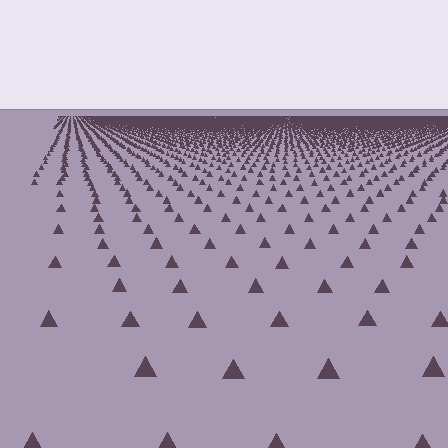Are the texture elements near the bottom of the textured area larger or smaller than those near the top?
Larger. Near the bottom, elements are closer to the viewer and appear at a bigger on-screen size.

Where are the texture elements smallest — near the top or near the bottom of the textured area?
Near the top.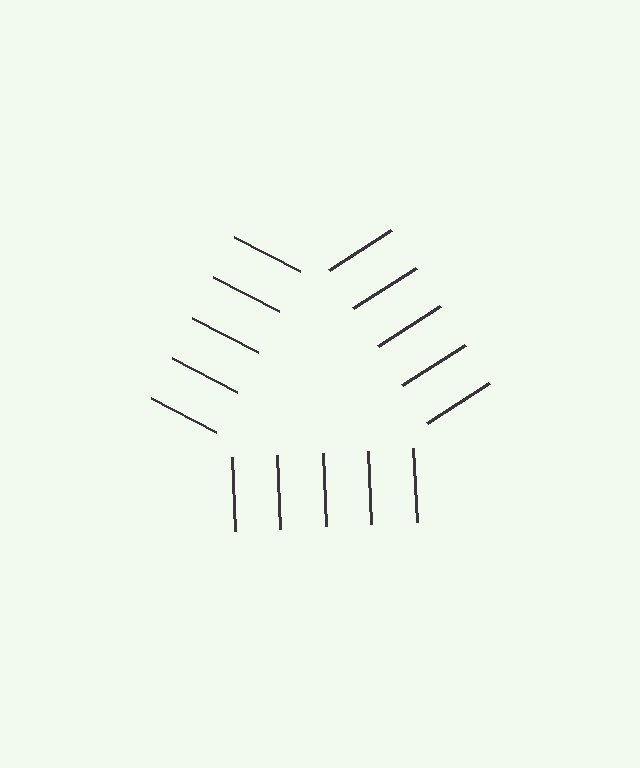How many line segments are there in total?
15 — 5 along each of the 3 edges.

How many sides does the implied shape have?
3 sides — the line-ends trace a triangle.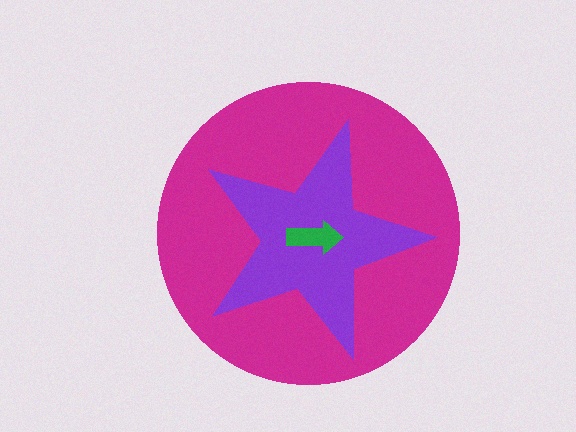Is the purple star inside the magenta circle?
Yes.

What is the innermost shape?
The green arrow.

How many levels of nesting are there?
3.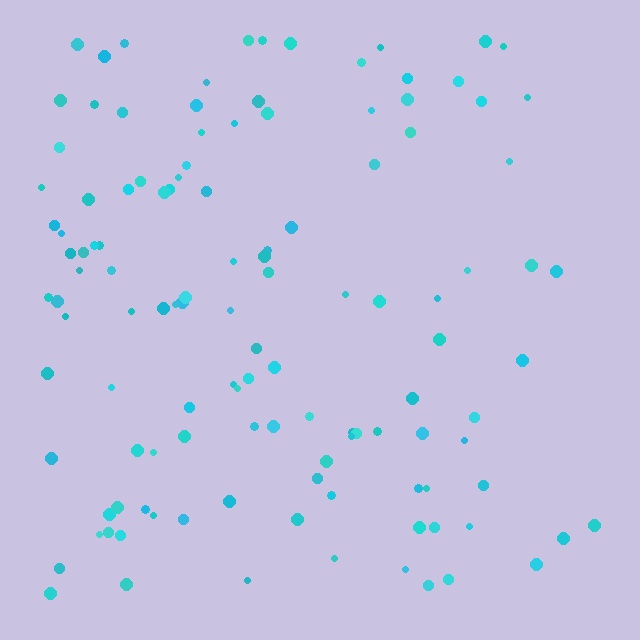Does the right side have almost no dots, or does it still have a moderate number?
Still a moderate number, just noticeably fewer than the left.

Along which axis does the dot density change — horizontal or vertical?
Horizontal.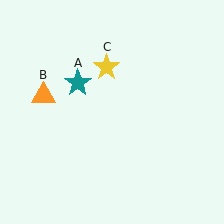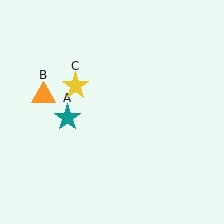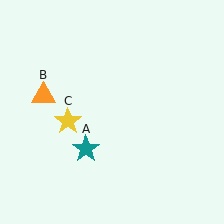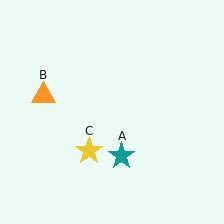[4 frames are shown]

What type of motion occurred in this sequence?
The teal star (object A), yellow star (object C) rotated counterclockwise around the center of the scene.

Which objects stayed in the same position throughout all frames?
Orange triangle (object B) remained stationary.